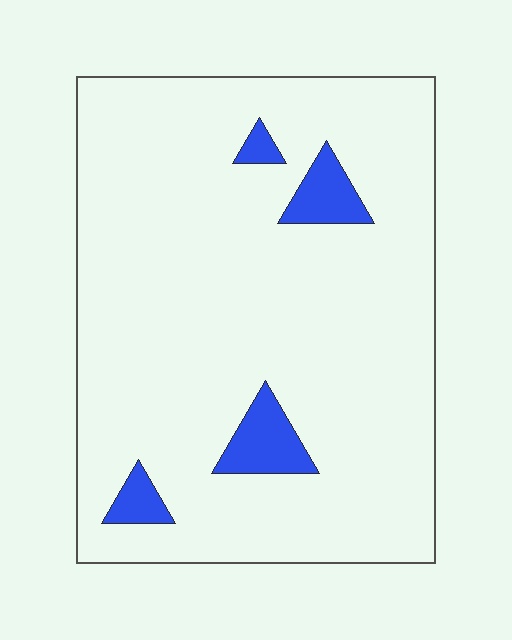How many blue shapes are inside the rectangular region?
4.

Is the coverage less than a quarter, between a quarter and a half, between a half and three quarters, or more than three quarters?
Less than a quarter.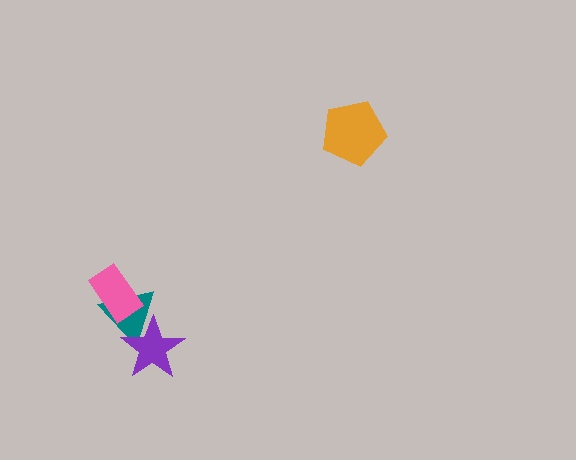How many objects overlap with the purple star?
1 object overlaps with the purple star.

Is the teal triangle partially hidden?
Yes, it is partially covered by another shape.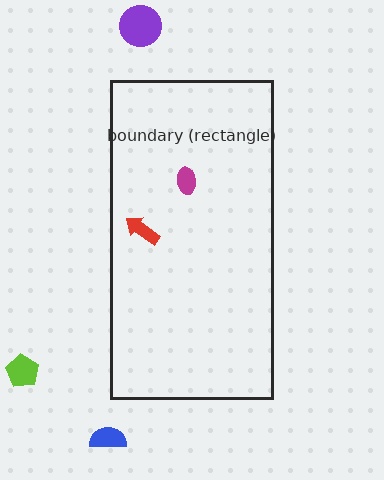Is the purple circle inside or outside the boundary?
Outside.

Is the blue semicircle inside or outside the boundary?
Outside.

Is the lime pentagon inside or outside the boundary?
Outside.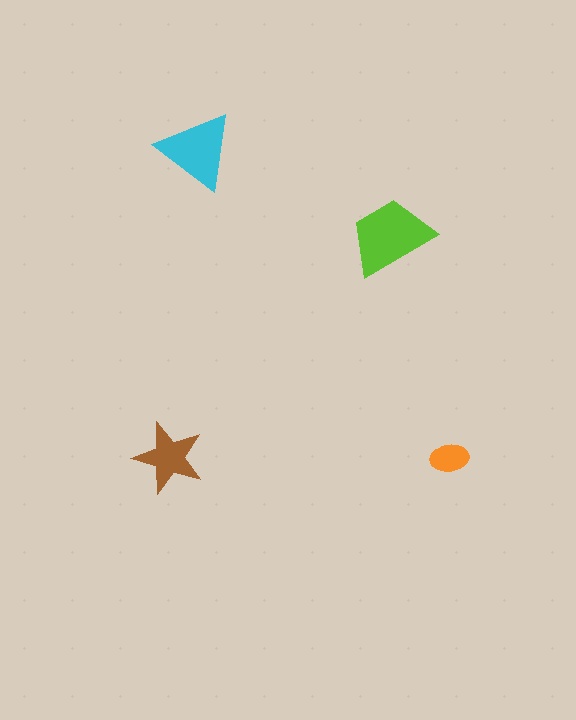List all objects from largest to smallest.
The lime trapezoid, the cyan triangle, the brown star, the orange ellipse.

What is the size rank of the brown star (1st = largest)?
3rd.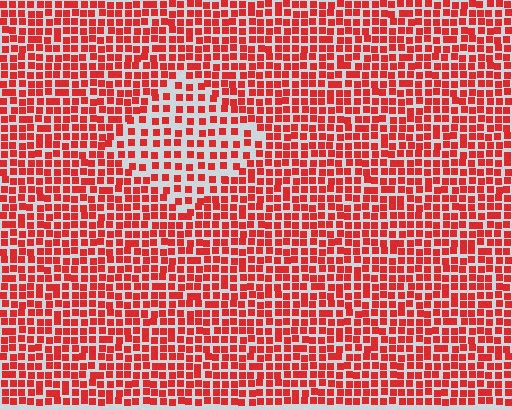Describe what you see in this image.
The image contains small red elements arranged at two different densities. A diamond-shaped region is visible where the elements are less densely packed than the surrounding area.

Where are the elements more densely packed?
The elements are more densely packed outside the diamond boundary.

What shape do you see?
I see a diamond.